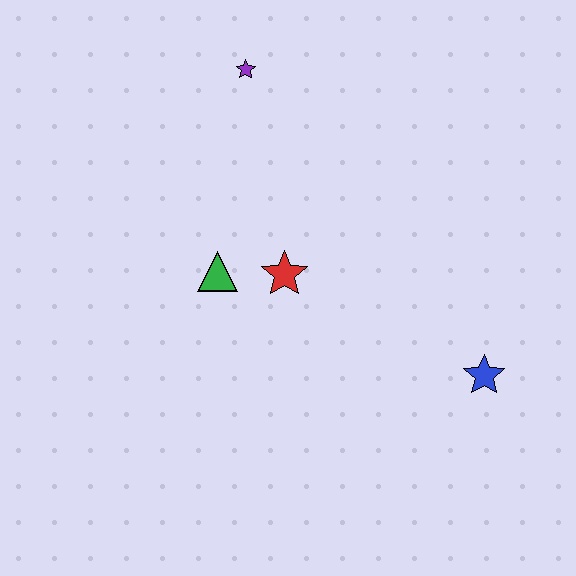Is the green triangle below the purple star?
Yes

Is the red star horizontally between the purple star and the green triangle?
No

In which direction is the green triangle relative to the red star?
The green triangle is to the left of the red star.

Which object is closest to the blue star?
The red star is closest to the blue star.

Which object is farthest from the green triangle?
The blue star is farthest from the green triangle.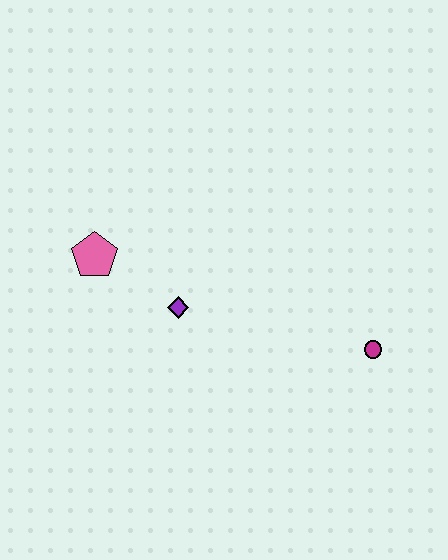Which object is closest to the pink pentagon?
The purple diamond is closest to the pink pentagon.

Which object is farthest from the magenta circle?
The pink pentagon is farthest from the magenta circle.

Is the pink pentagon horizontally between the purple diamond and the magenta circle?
No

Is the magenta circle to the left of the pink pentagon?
No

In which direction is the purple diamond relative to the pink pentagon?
The purple diamond is to the right of the pink pentagon.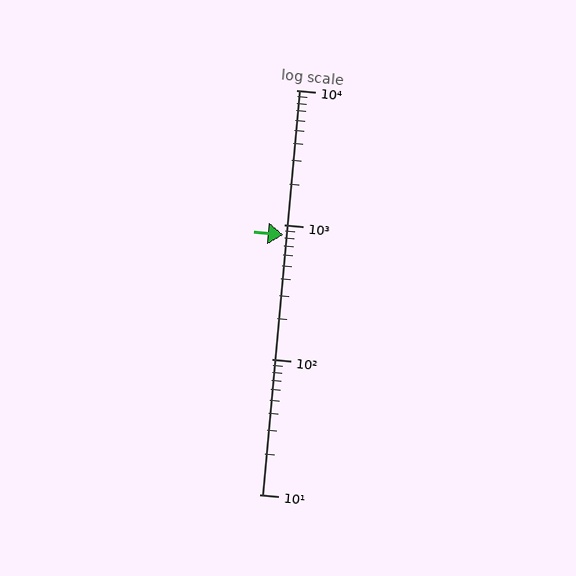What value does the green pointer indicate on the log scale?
The pointer indicates approximately 840.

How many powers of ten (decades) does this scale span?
The scale spans 3 decades, from 10 to 10000.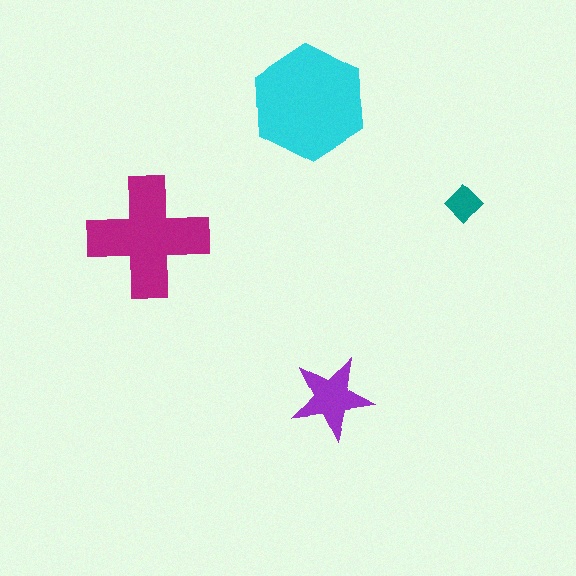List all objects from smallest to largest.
The teal diamond, the purple star, the magenta cross, the cyan hexagon.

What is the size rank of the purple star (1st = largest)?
3rd.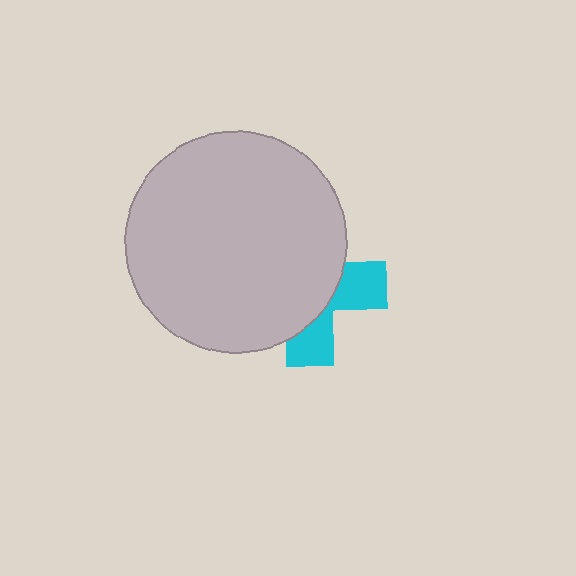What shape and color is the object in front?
The object in front is a light gray circle.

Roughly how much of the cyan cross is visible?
A small part of it is visible (roughly 34%).